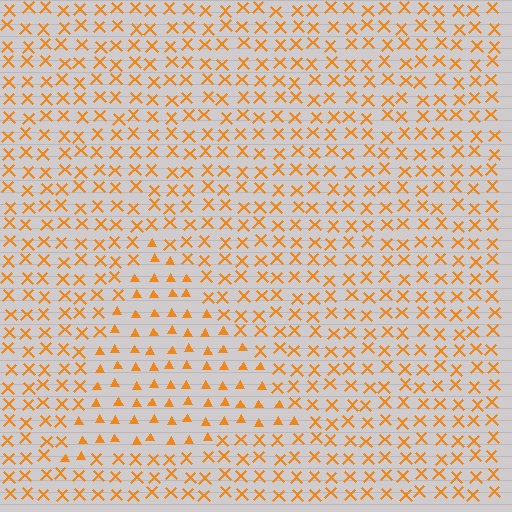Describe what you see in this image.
The image is filled with small orange elements arranged in a uniform grid. A triangle-shaped region contains triangles, while the surrounding area contains X marks. The boundary is defined purely by the change in element shape.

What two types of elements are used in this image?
The image uses triangles inside the triangle region and X marks outside it.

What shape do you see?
I see a triangle.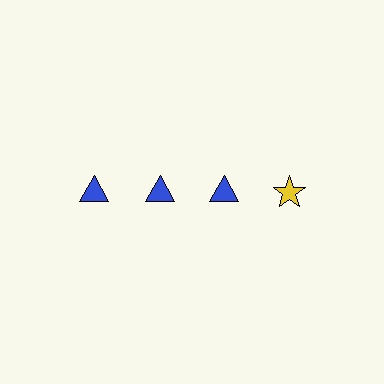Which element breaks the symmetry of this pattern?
The yellow star in the top row, second from right column breaks the symmetry. All other shapes are blue triangles.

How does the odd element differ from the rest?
It differs in both color (yellow instead of blue) and shape (star instead of triangle).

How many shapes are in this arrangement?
There are 4 shapes arranged in a grid pattern.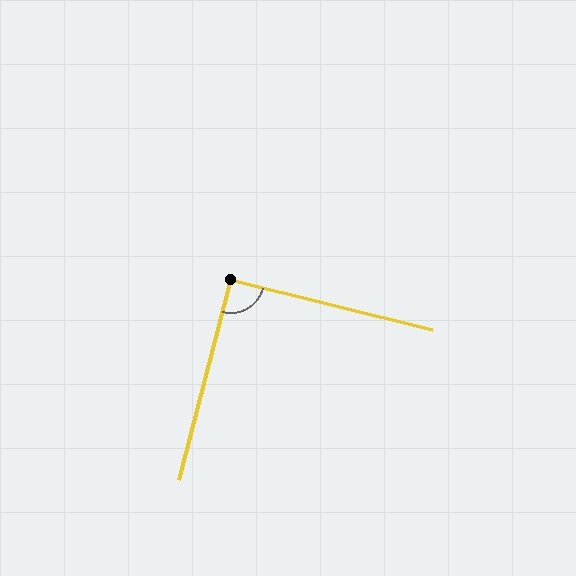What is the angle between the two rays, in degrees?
Approximately 91 degrees.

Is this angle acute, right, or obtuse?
It is approximately a right angle.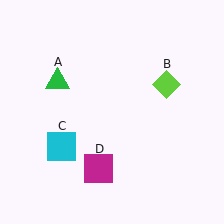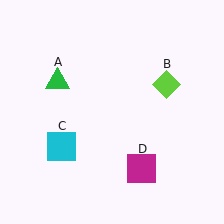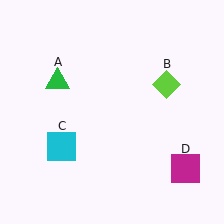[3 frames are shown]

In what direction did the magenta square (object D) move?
The magenta square (object D) moved right.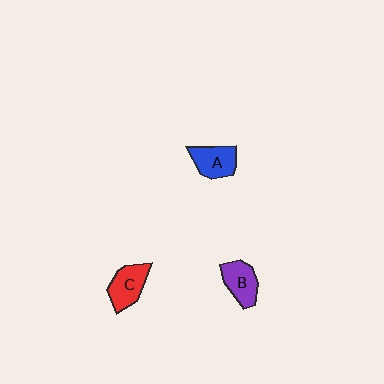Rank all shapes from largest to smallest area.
From largest to smallest: C (red), A (blue), B (purple).